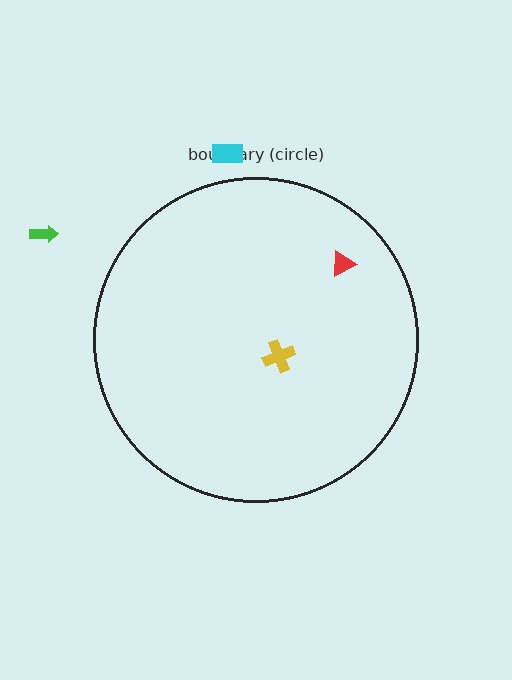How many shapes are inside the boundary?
2 inside, 2 outside.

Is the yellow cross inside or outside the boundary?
Inside.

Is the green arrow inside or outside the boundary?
Outside.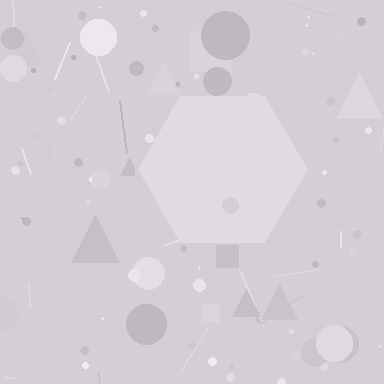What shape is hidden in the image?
A hexagon is hidden in the image.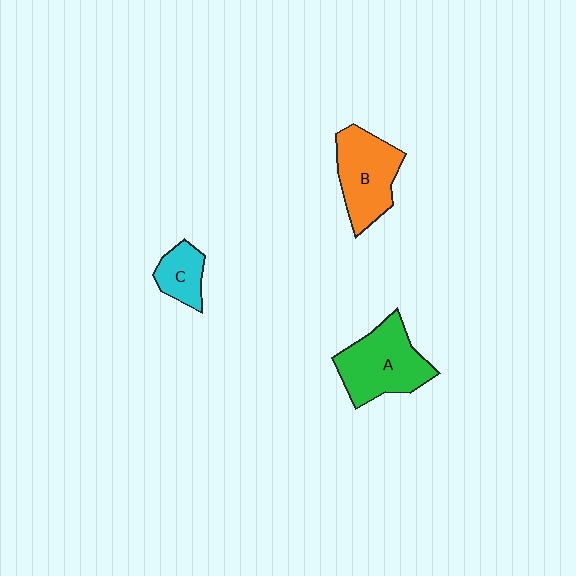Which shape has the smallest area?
Shape C (cyan).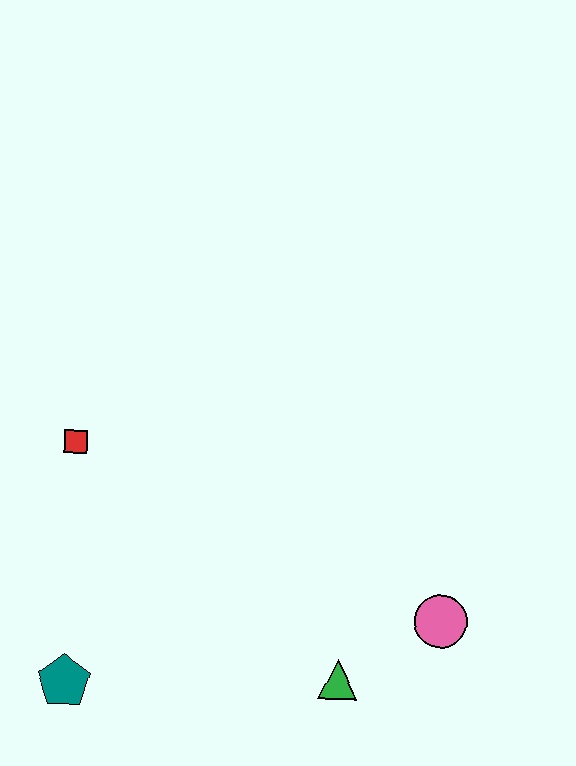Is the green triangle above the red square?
No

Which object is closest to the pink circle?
The green triangle is closest to the pink circle.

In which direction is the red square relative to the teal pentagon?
The red square is above the teal pentagon.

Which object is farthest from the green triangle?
The red square is farthest from the green triangle.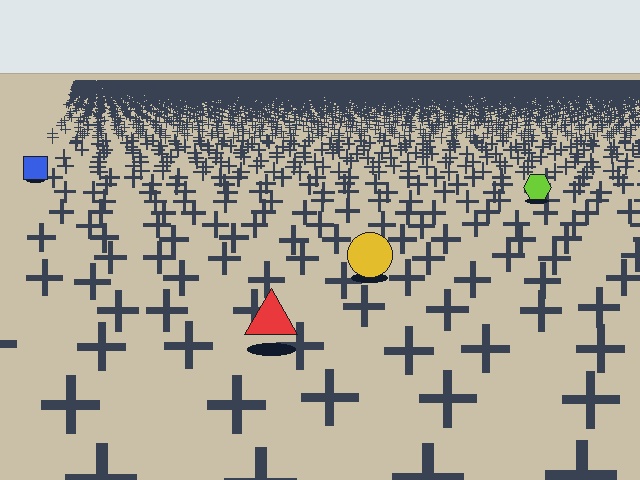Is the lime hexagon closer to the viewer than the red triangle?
No. The red triangle is closer — you can tell from the texture gradient: the ground texture is coarser near it.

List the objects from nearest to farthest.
From nearest to farthest: the red triangle, the yellow circle, the lime hexagon, the blue square.